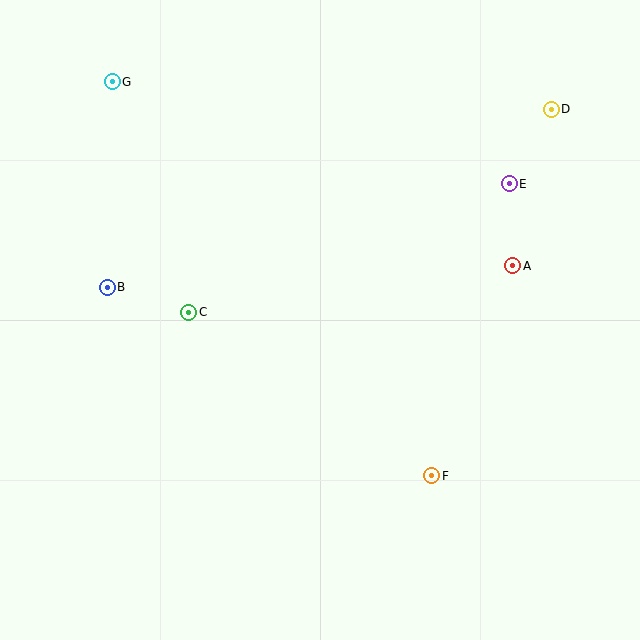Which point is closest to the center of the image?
Point C at (189, 312) is closest to the center.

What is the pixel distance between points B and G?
The distance between B and G is 206 pixels.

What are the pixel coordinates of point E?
Point E is at (509, 184).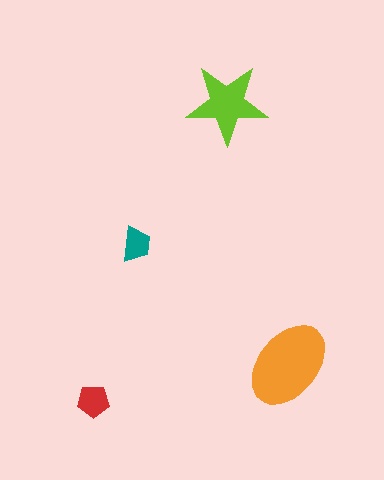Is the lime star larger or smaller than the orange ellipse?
Smaller.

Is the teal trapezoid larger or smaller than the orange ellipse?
Smaller.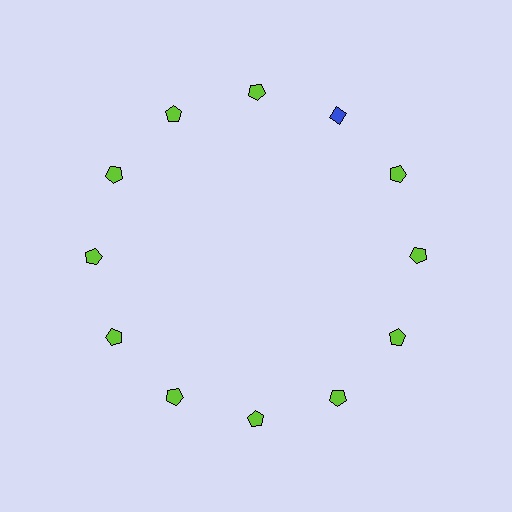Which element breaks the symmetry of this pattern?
The blue diamond at roughly the 1 o'clock position breaks the symmetry. All other shapes are lime pentagons.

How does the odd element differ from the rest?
It differs in both color (blue instead of lime) and shape (diamond instead of pentagon).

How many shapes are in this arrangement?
There are 12 shapes arranged in a ring pattern.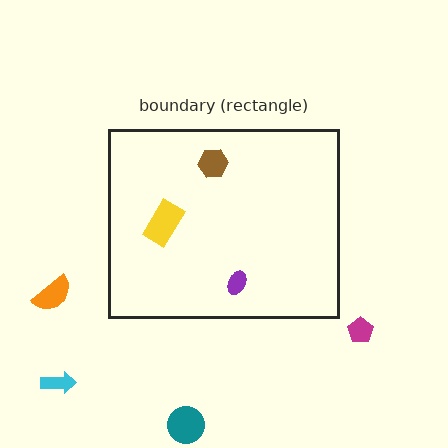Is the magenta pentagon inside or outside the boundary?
Outside.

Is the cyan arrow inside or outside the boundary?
Outside.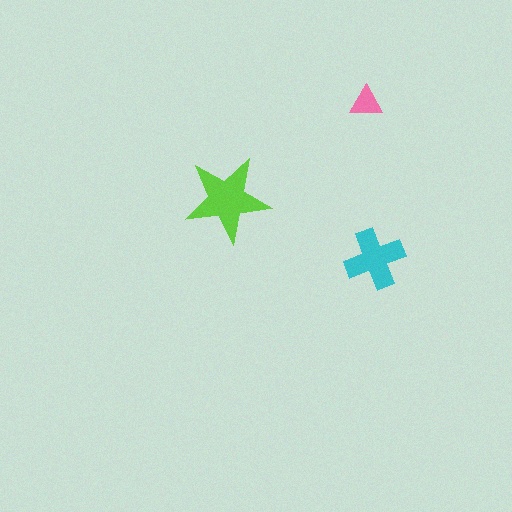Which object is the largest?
The lime star.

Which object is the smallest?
The pink triangle.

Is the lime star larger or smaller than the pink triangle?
Larger.